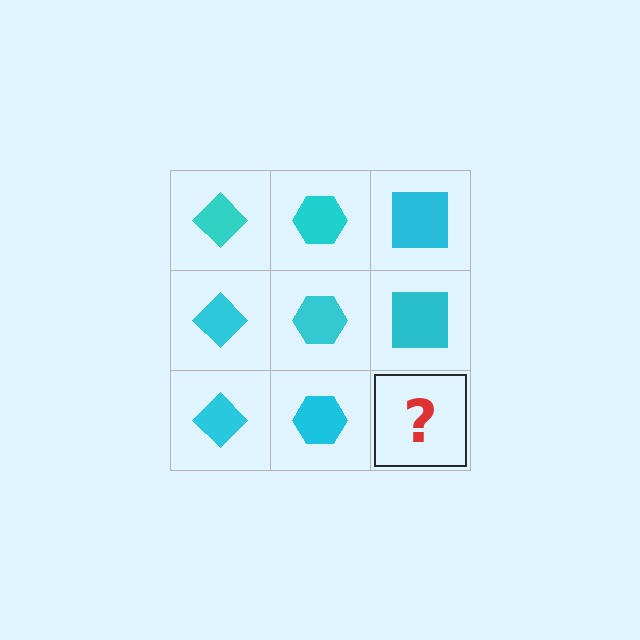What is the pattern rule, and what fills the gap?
The rule is that each column has a consistent shape. The gap should be filled with a cyan square.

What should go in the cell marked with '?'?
The missing cell should contain a cyan square.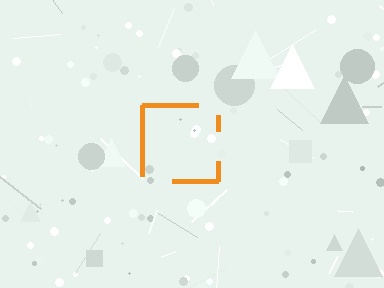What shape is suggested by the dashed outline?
The dashed outline suggests a square.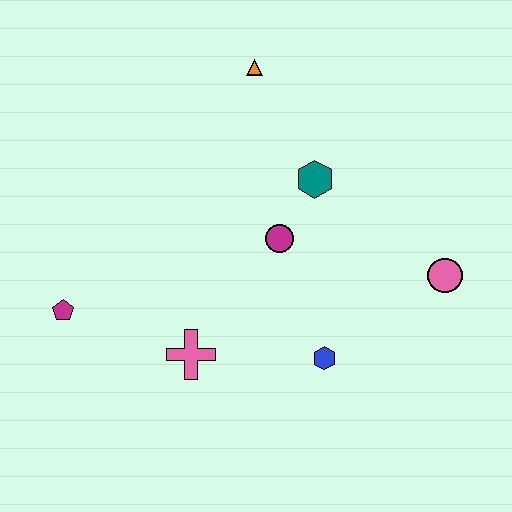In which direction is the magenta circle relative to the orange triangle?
The magenta circle is below the orange triangle.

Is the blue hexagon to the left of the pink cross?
No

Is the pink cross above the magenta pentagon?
No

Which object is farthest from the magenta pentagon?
The pink circle is farthest from the magenta pentagon.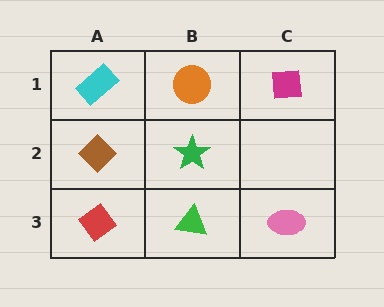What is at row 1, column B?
An orange circle.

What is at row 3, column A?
A red diamond.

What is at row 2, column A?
A brown diamond.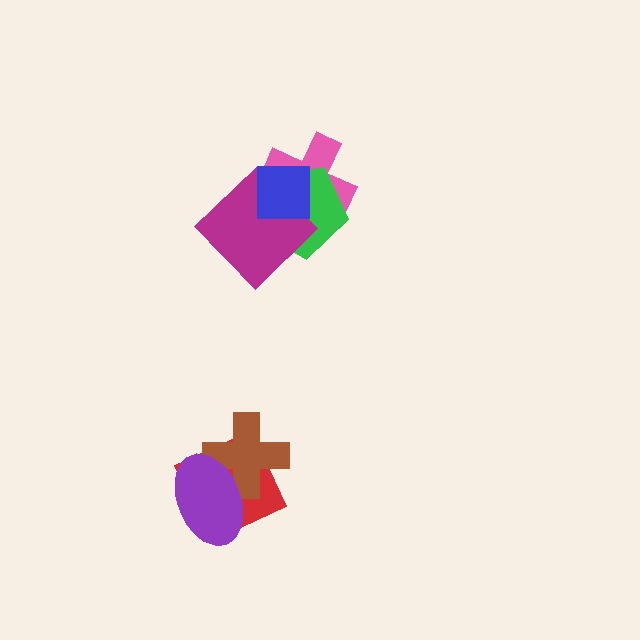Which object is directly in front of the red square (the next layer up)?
The brown cross is directly in front of the red square.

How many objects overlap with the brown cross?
2 objects overlap with the brown cross.